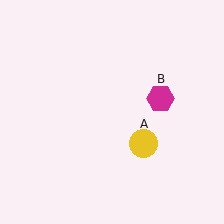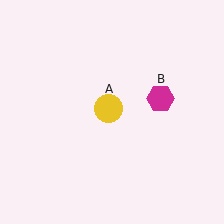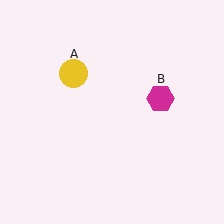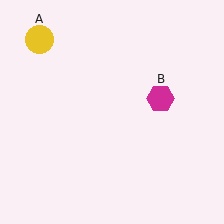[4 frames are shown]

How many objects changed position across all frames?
1 object changed position: yellow circle (object A).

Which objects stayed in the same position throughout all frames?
Magenta hexagon (object B) remained stationary.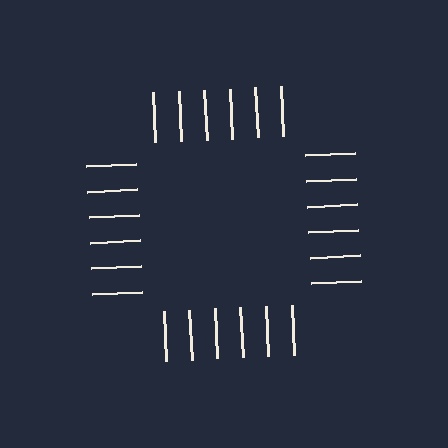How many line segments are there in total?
24 — 6 along each of the 4 edges.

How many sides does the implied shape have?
4 sides — the line-ends trace a square.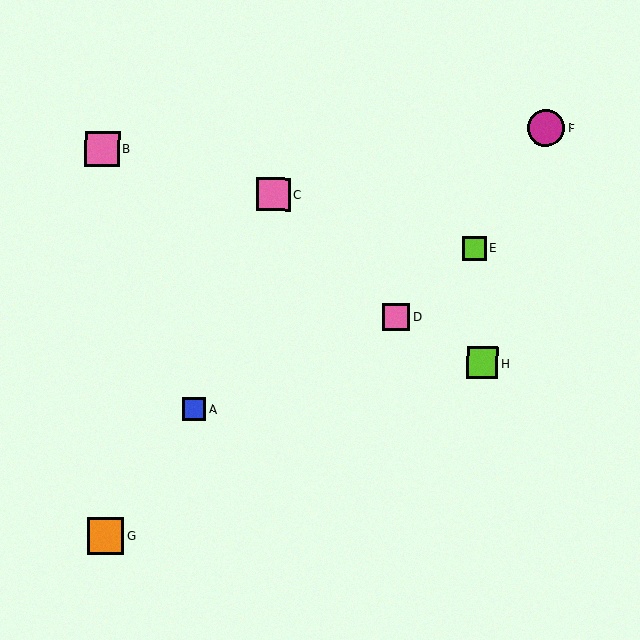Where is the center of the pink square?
The center of the pink square is at (102, 149).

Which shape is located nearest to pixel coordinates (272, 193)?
The pink square (labeled C) at (273, 194) is nearest to that location.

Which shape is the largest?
The magenta circle (labeled F) is the largest.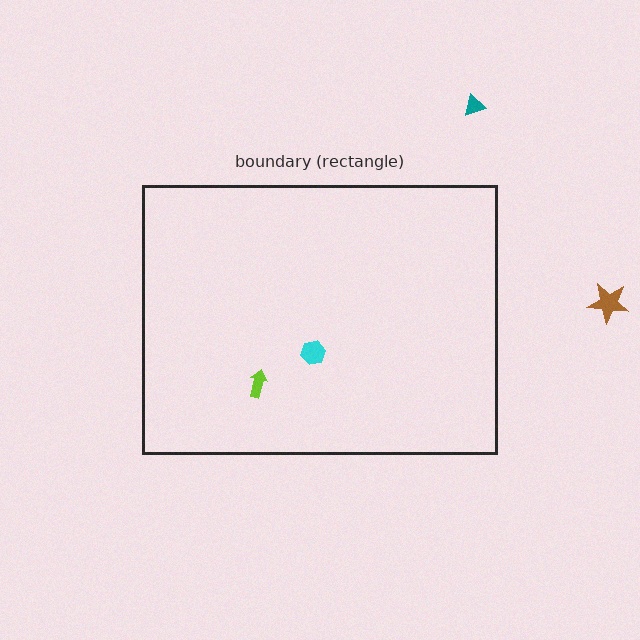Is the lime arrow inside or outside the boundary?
Inside.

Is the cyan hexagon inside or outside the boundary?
Inside.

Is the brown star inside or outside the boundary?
Outside.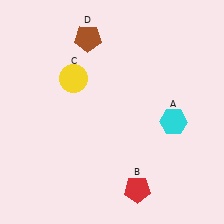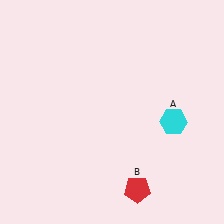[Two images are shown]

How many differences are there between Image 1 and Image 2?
There are 2 differences between the two images.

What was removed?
The yellow circle (C), the brown pentagon (D) were removed in Image 2.